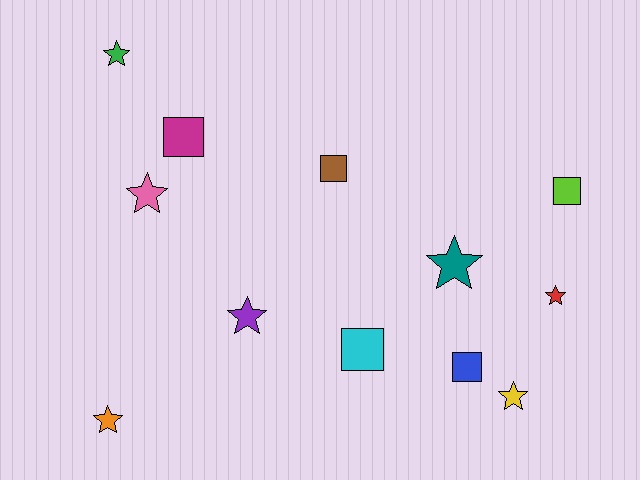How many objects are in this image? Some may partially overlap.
There are 12 objects.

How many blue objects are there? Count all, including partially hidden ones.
There is 1 blue object.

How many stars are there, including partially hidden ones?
There are 7 stars.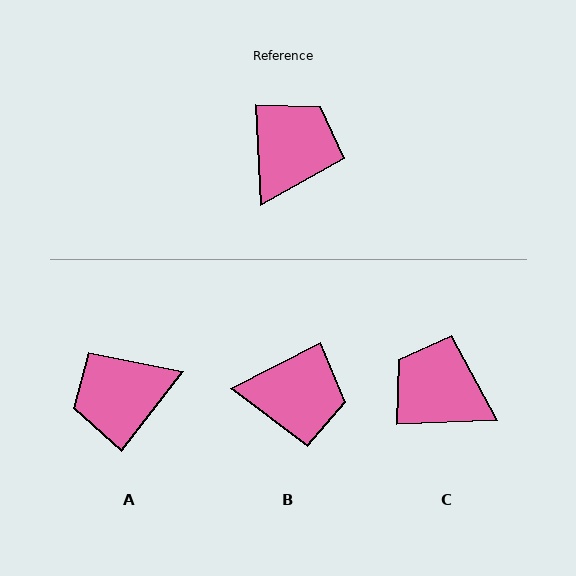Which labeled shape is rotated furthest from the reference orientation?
A, about 140 degrees away.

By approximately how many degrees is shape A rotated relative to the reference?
Approximately 140 degrees counter-clockwise.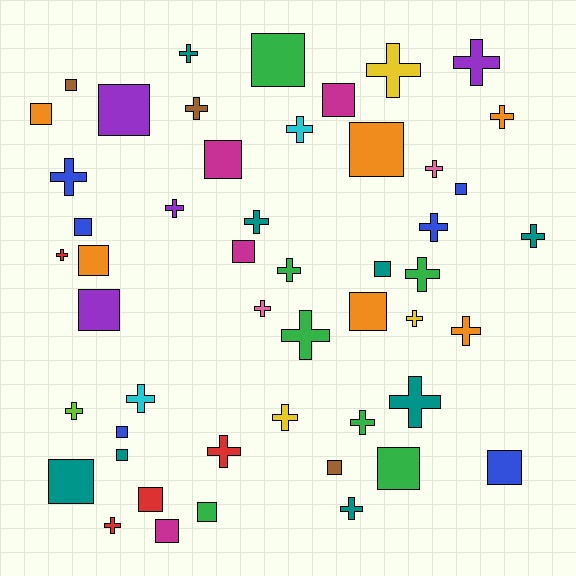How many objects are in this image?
There are 50 objects.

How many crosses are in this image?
There are 27 crosses.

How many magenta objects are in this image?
There are 4 magenta objects.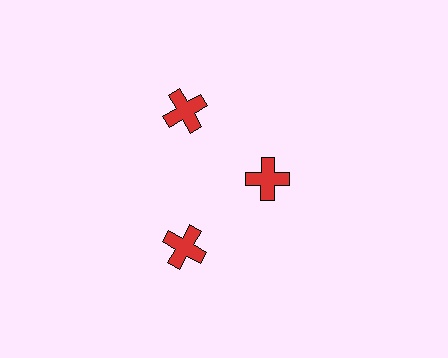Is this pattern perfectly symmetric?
No. The 3 red crosses are arranged in a ring, but one element near the 3 o'clock position is pulled inward toward the center, breaking the 3-fold rotational symmetry.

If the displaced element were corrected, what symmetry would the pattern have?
It would have 3-fold rotational symmetry — the pattern would map onto itself every 120 degrees.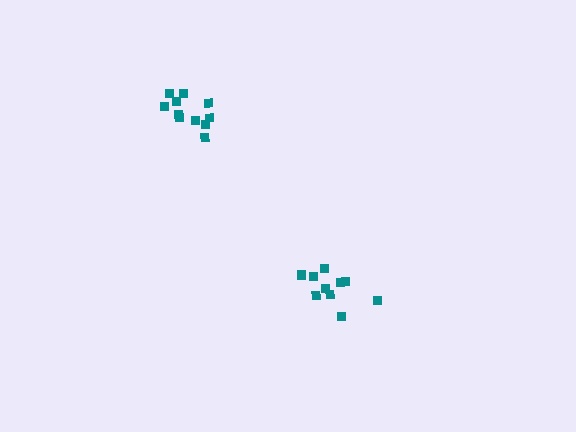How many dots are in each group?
Group 1: 11 dots, Group 2: 10 dots (21 total).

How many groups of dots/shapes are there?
There are 2 groups.